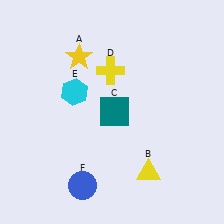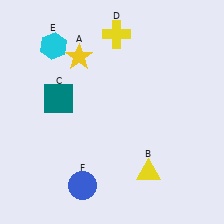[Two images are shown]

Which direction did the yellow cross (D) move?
The yellow cross (D) moved up.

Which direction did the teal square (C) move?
The teal square (C) moved left.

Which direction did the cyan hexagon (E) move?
The cyan hexagon (E) moved up.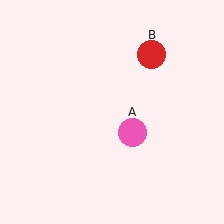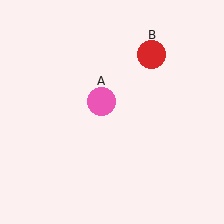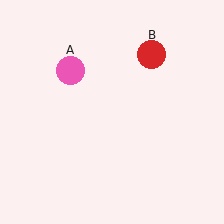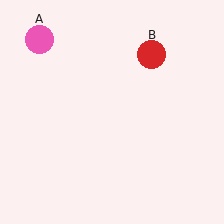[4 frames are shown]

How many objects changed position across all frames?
1 object changed position: pink circle (object A).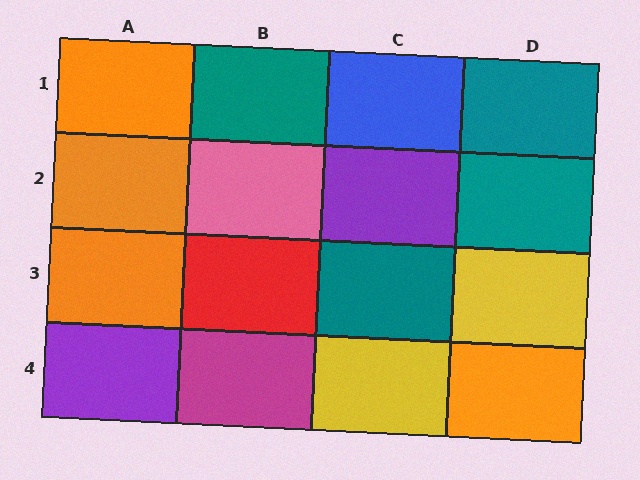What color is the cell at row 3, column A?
Orange.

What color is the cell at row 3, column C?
Teal.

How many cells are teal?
4 cells are teal.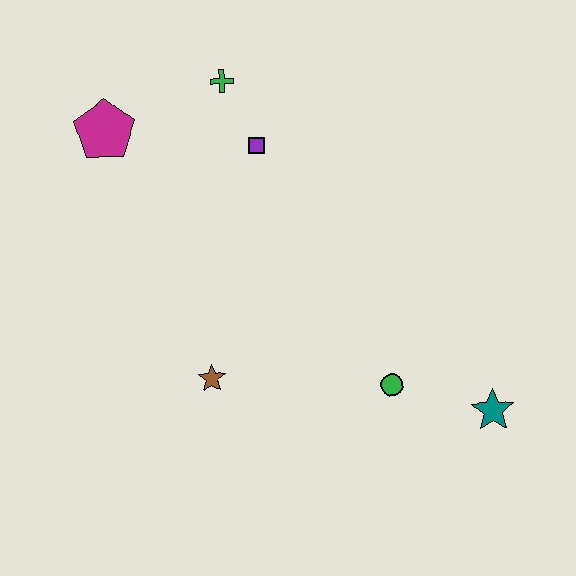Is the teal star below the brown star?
Yes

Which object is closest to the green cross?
The purple square is closest to the green cross.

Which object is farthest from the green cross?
The teal star is farthest from the green cross.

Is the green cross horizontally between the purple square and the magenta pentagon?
Yes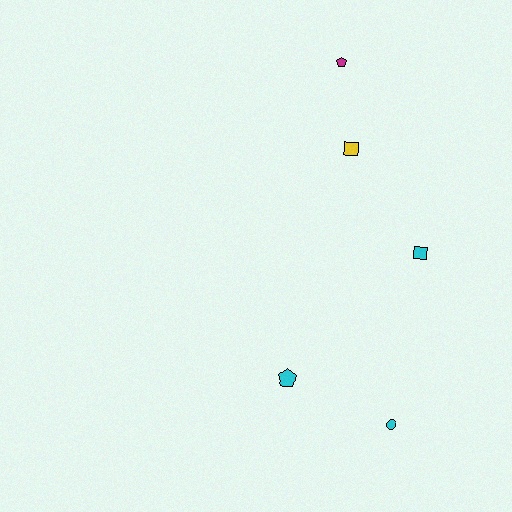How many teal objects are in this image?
There are no teal objects.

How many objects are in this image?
There are 5 objects.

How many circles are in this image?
There is 1 circle.